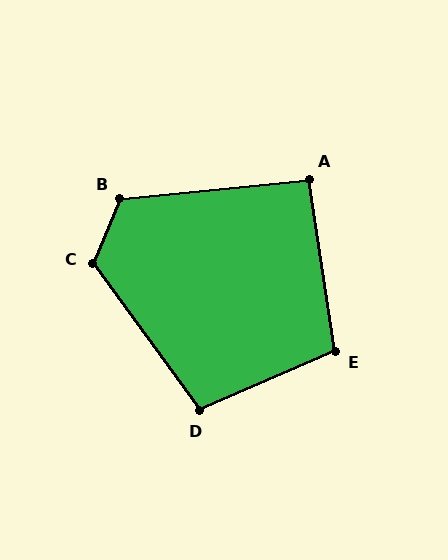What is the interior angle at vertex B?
Approximately 118 degrees (obtuse).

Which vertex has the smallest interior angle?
A, at approximately 93 degrees.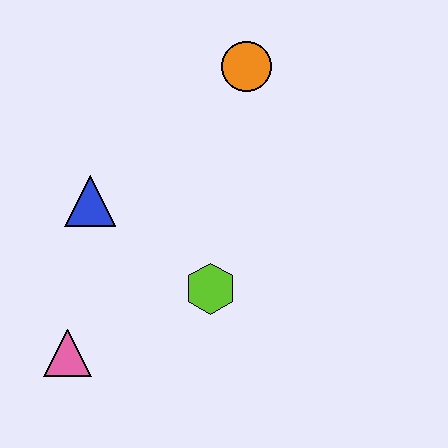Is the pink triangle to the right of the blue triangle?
No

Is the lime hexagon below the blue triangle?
Yes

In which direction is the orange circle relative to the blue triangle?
The orange circle is to the right of the blue triangle.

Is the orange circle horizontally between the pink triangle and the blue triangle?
No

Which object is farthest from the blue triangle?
The orange circle is farthest from the blue triangle.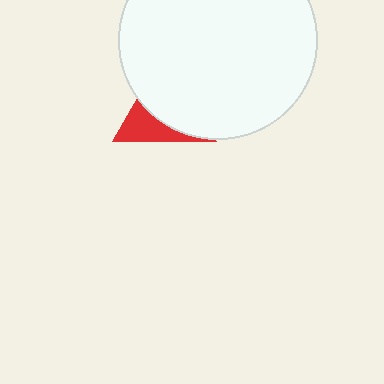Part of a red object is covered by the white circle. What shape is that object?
It is a triangle.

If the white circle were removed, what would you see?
You would see the complete red triangle.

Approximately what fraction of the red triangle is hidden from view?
Roughly 65% of the red triangle is hidden behind the white circle.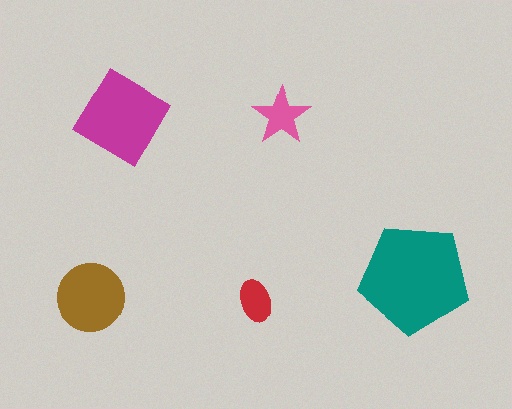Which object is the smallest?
The red ellipse.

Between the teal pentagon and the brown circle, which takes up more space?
The teal pentagon.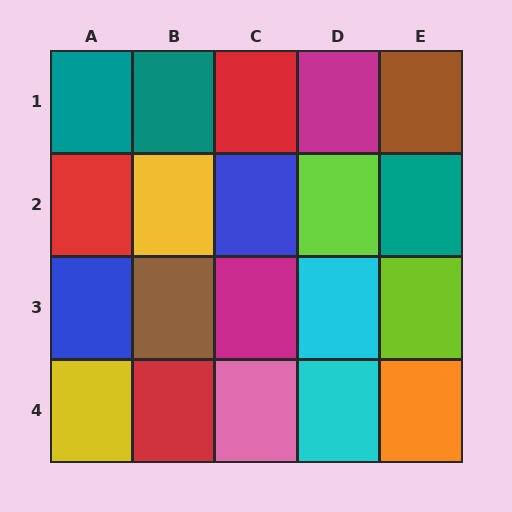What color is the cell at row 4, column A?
Yellow.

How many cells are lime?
2 cells are lime.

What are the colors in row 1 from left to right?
Teal, teal, red, magenta, brown.